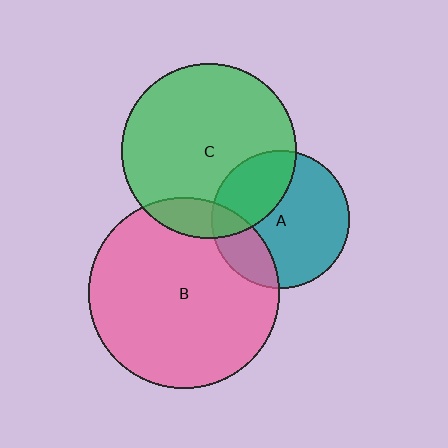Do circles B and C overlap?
Yes.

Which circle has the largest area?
Circle B (pink).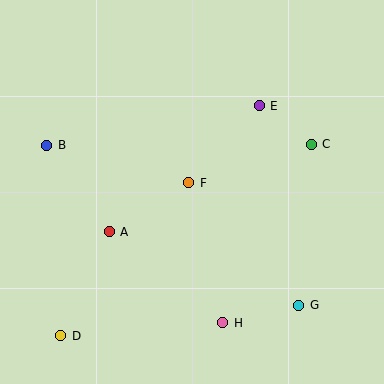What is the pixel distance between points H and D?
The distance between H and D is 163 pixels.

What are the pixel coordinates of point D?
Point D is at (61, 336).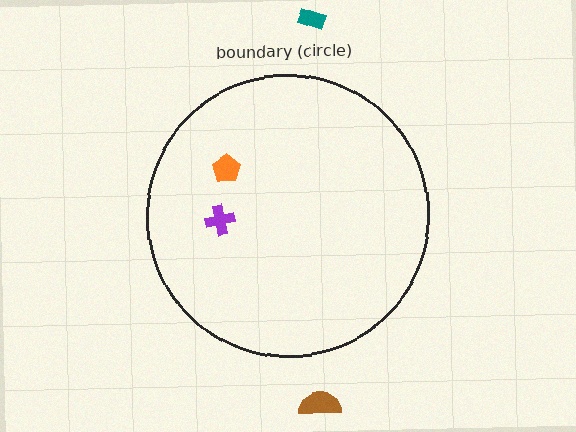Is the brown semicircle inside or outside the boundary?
Outside.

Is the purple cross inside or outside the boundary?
Inside.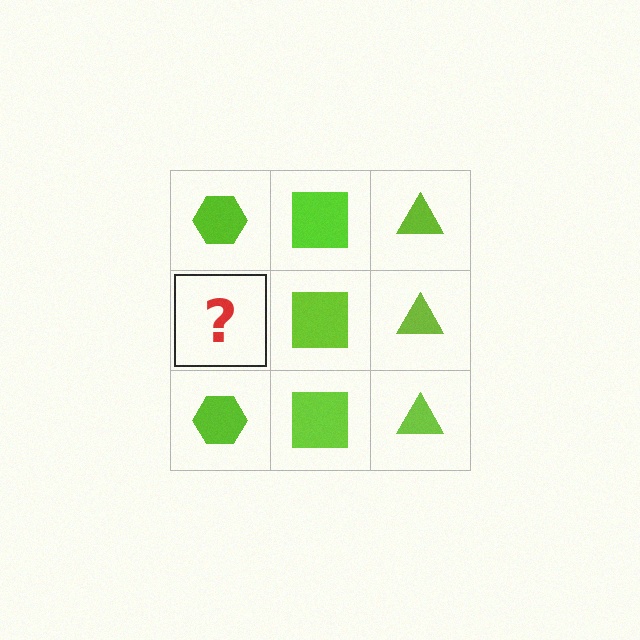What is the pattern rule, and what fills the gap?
The rule is that each column has a consistent shape. The gap should be filled with a lime hexagon.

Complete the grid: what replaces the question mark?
The question mark should be replaced with a lime hexagon.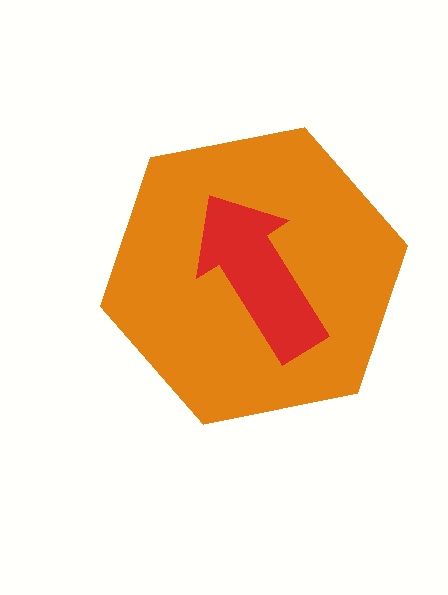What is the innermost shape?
The red arrow.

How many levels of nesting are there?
2.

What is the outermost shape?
The orange hexagon.